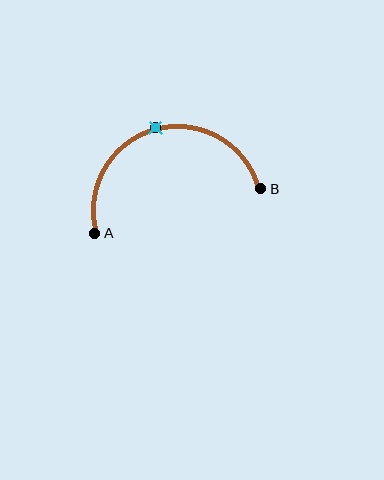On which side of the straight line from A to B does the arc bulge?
The arc bulges above the straight line connecting A and B.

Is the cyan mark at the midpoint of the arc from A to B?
Yes. The cyan mark lies on the arc at equal arc-length from both A and B — it is the arc midpoint.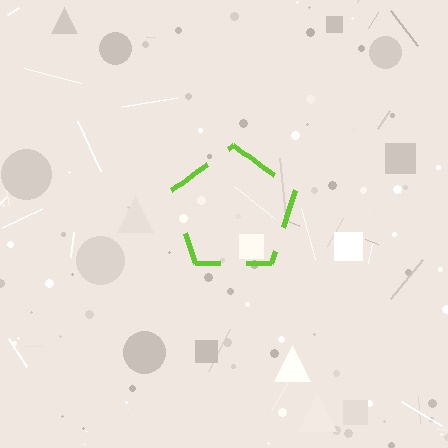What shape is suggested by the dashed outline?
The dashed outline suggests a pentagon.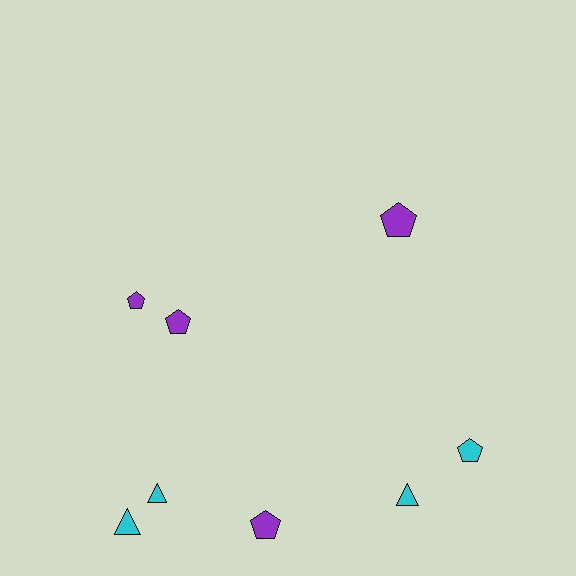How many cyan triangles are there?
There are 3 cyan triangles.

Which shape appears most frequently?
Pentagon, with 5 objects.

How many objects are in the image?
There are 8 objects.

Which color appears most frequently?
Cyan, with 4 objects.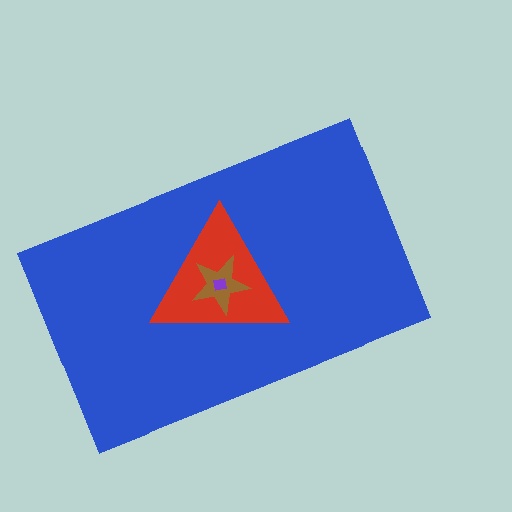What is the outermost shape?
The blue rectangle.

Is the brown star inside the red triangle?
Yes.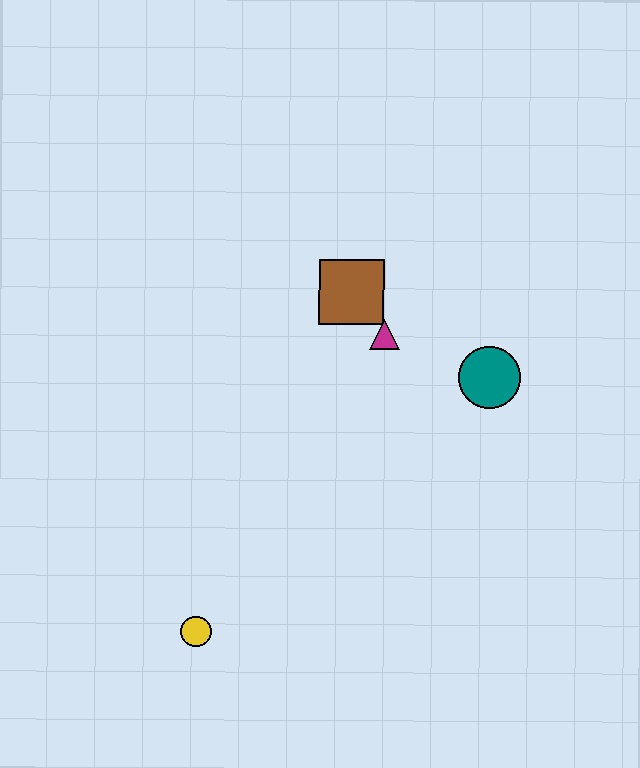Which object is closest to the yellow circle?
The magenta triangle is closest to the yellow circle.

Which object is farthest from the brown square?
The yellow circle is farthest from the brown square.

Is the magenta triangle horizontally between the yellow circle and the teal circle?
Yes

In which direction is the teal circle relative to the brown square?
The teal circle is to the right of the brown square.